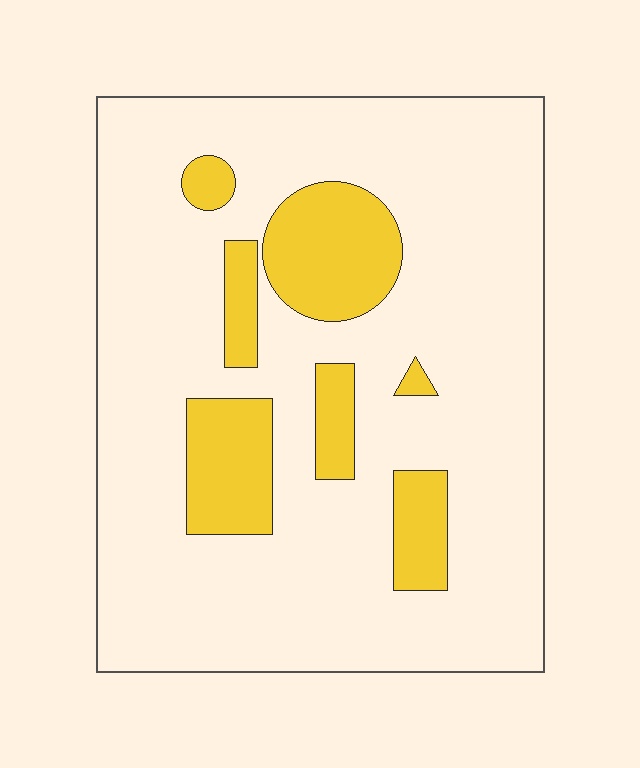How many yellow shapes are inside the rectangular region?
7.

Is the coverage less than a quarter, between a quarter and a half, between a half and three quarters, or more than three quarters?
Less than a quarter.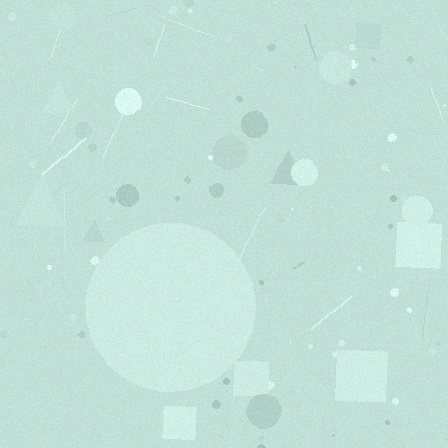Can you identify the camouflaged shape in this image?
The camouflaged shape is a circle.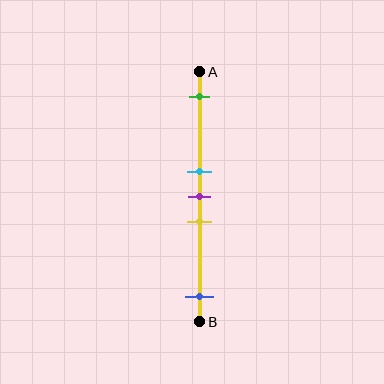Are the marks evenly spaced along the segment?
No, the marks are not evenly spaced.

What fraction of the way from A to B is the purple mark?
The purple mark is approximately 50% (0.5) of the way from A to B.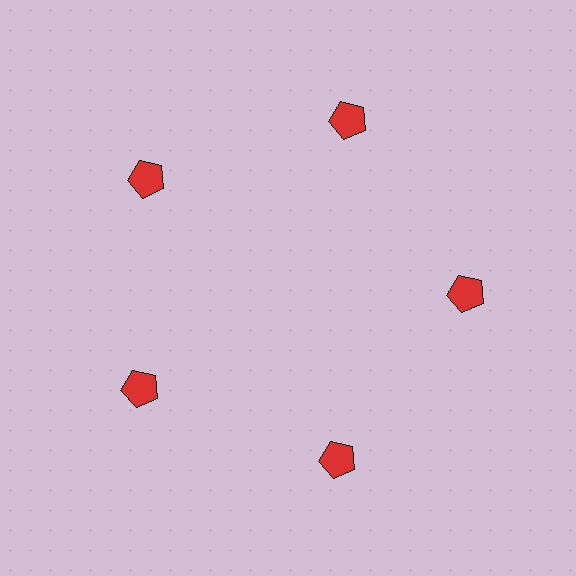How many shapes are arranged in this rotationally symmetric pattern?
There are 5 shapes, arranged in 5 groups of 1.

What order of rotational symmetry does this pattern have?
This pattern has 5-fold rotational symmetry.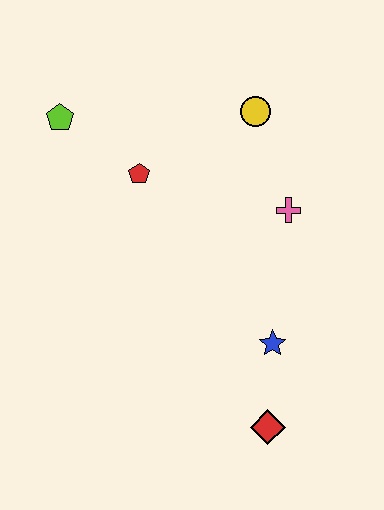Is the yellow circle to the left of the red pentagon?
No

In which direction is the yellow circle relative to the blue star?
The yellow circle is above the blue star.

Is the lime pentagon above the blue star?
Yes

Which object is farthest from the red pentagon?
The red diamond is farthest from the red pentagon.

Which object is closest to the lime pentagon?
The red pentagon is closest to the lime pentagon.